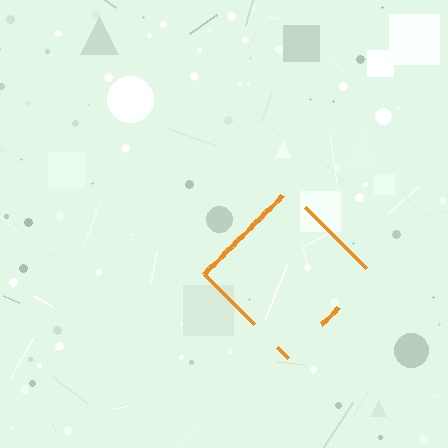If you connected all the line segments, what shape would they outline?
They would outline a diamond.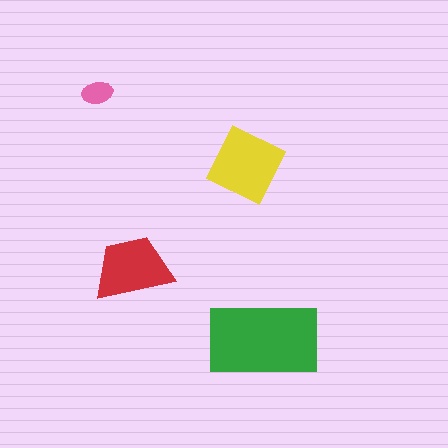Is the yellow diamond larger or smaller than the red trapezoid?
Larger.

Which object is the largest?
The green rectangle.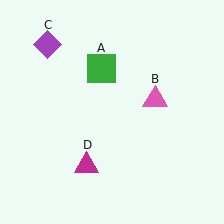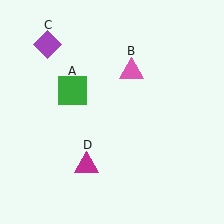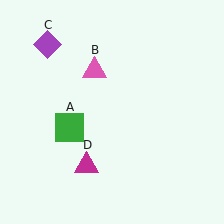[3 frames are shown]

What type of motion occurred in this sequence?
The green square (object A), pink triangle (object B) rotated counterclockwise around the center of the scene.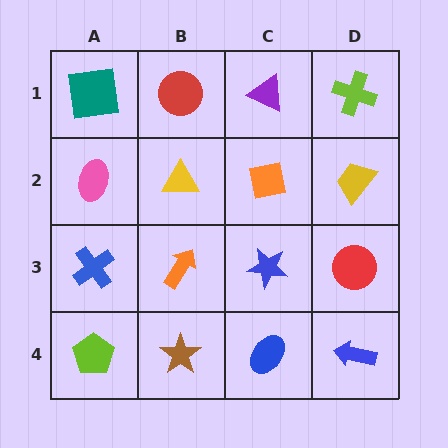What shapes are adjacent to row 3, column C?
An orange square (row 2, column C), a blue ellipse (row 4, column C), an orange arrow (row 3, column B), a red circle (row 3, column D).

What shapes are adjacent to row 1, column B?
A yellow triangle (row 2, column B), a teal square (row 1, column A), a purple triangle (row 1, column C).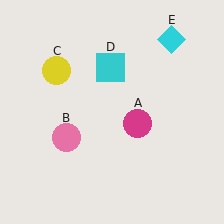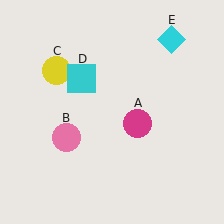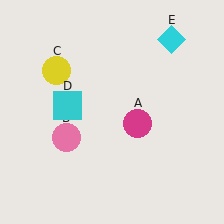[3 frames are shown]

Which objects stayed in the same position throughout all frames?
Magenta circle (object A) and pink circle (object B) and yellow circle (object C) and cyan diamond (object E) remained stationary.